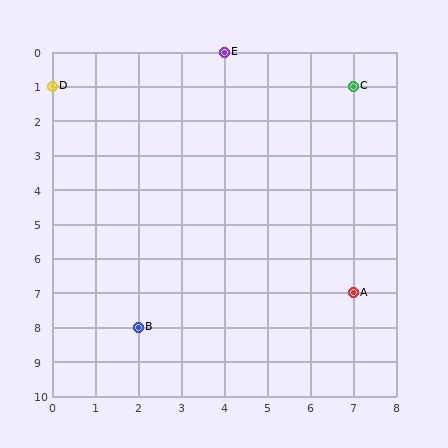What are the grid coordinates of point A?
Point A is at grid coordinates (7, 7).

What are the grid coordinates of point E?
Point E is at grid coordinates (4, 0).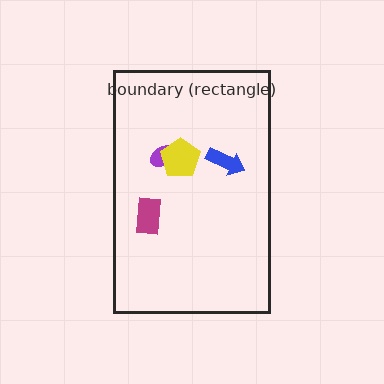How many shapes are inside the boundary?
4 inside, 0 outside.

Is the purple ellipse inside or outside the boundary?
Inside.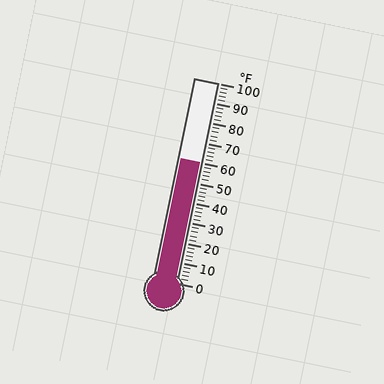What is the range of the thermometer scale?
The thermometer scale ranges from 0°F to 100°F.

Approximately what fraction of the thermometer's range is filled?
The thermometer is filled to approximately 60% of its range.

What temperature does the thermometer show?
The thermometer shows approximately 60°F.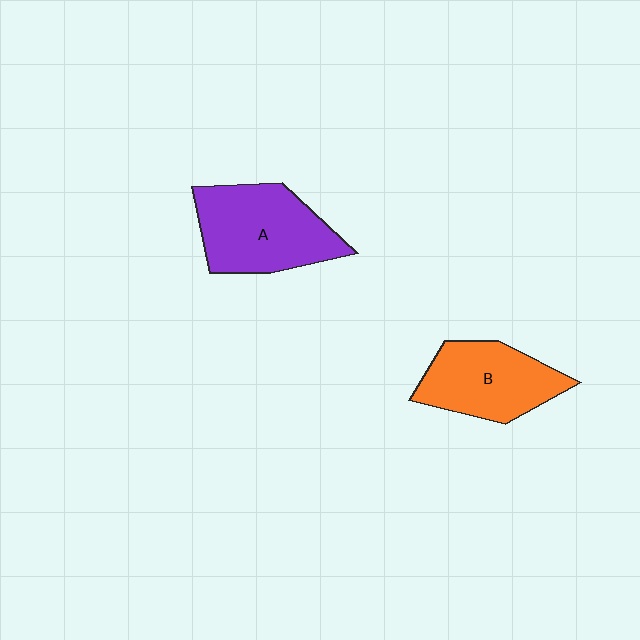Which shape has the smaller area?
Shape B (orange).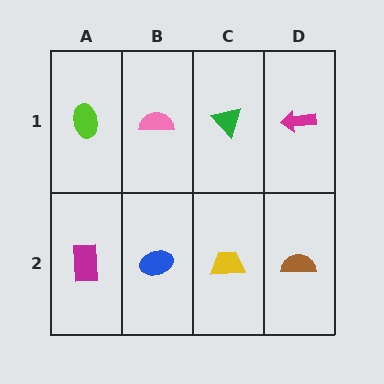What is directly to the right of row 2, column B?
A yellow trapezoid.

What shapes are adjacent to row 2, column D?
A magenta arrow (row 1, column D), a yellow trapezoid (row 2, column C).